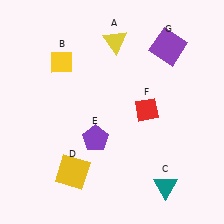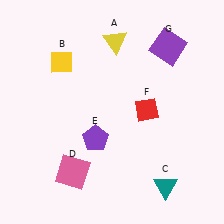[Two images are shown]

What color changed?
The square (D) changed from yellow in Image 1 to pink in Image 2.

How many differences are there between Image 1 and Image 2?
There is 1 difference between the two images.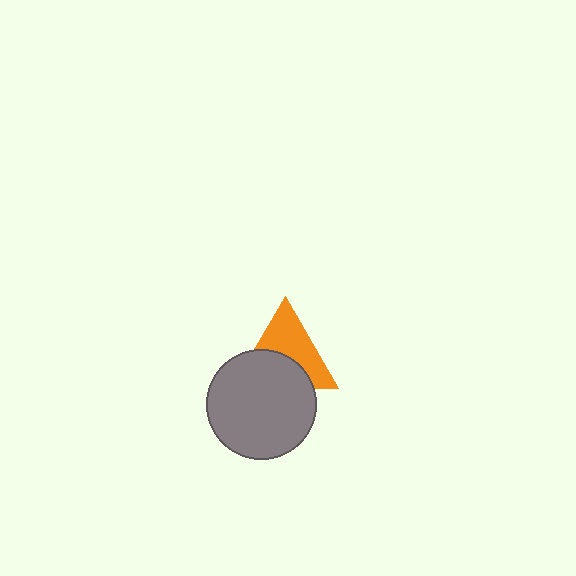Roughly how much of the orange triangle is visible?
About half of it is visible (roughly 54%).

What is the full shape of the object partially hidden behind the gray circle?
The partially hidden object is an orange triangle.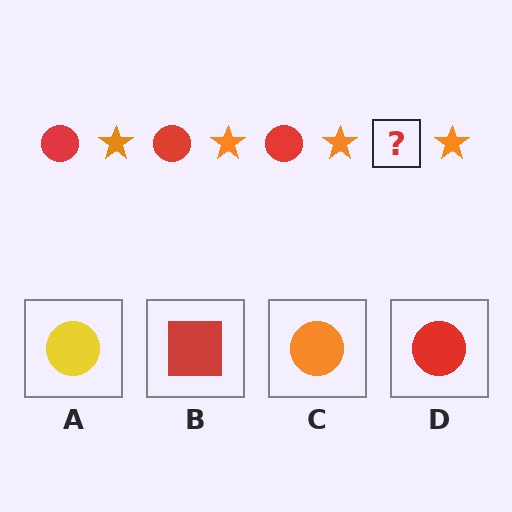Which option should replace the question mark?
Option D.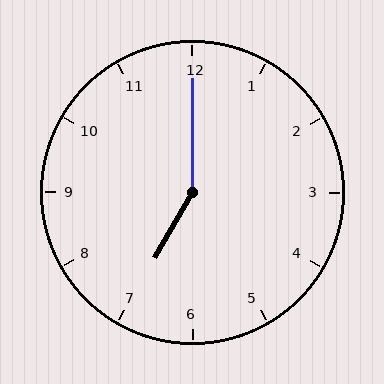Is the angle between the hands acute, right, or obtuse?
It is obtuse.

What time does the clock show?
7:00.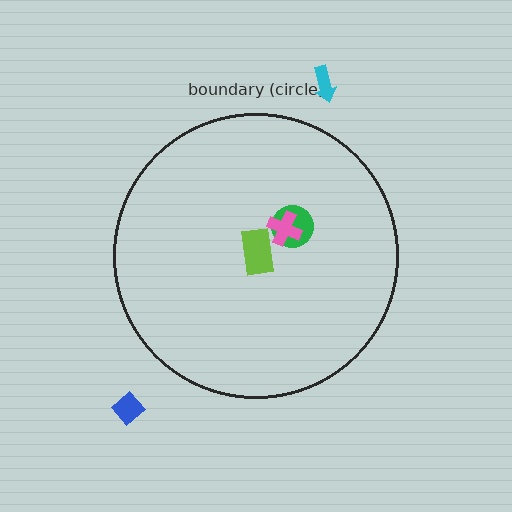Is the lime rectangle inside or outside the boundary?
Inside.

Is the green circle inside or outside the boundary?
Inside.